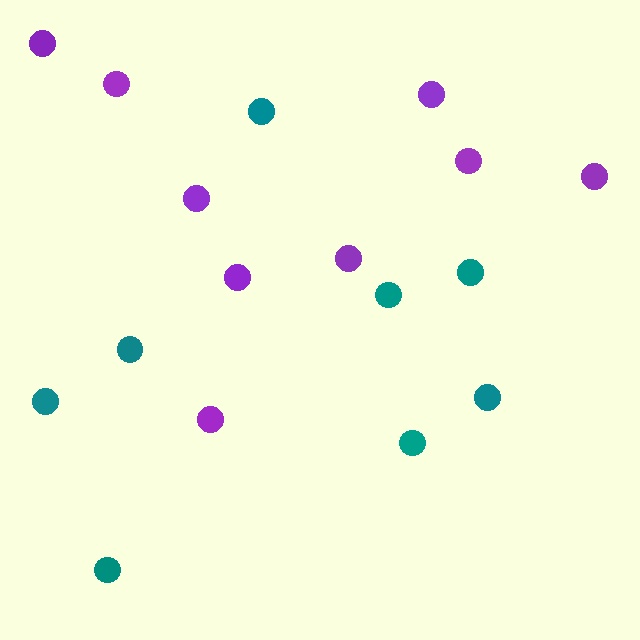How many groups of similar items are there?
There are 2 groups: one group of purple circles (9) and one group of teal circles (8).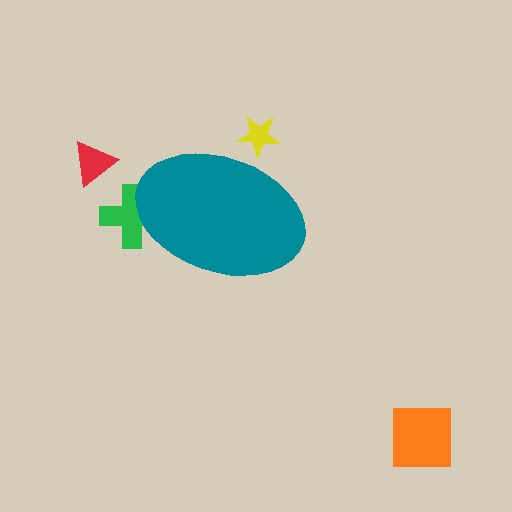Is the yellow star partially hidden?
Yes, the yellow star is partially hidden behind the teal ellipse.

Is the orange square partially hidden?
No, the orange square is fully visible.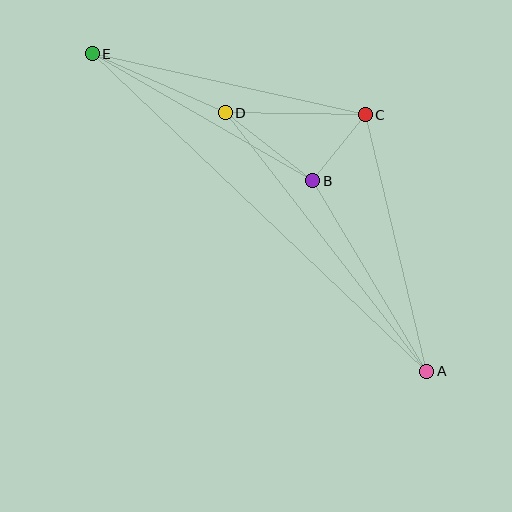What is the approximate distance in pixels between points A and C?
The distance between A and C is approximately 264 pixels.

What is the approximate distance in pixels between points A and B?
The distance between A and B is approximately 222 pixels.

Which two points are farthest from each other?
Points A and E are farthest from each other.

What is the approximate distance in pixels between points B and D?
The distance between B and D is approximately 111 pixels.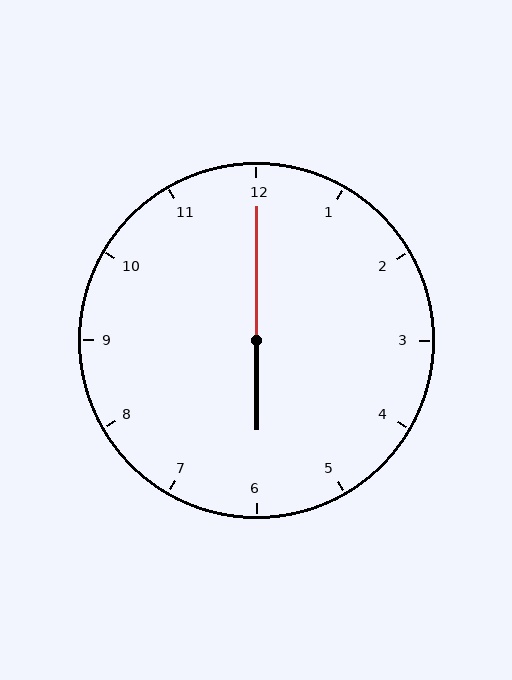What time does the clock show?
6:00.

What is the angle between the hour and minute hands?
Approximately 180 degrees.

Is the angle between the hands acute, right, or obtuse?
It is obtuse.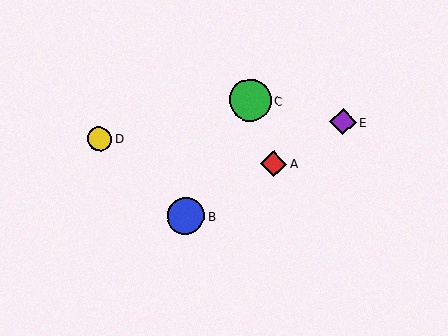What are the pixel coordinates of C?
Object C is at (250, 100).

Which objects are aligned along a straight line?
Objects A, B, E are aligned along a straight line.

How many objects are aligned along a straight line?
3 objects (A, B, E) are aligned along a straight line.